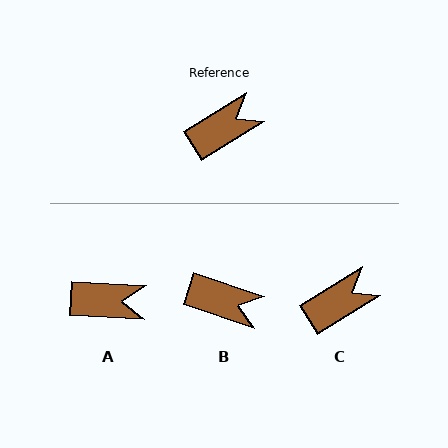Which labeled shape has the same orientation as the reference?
C.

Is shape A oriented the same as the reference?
No, it is off by about 35 degrees.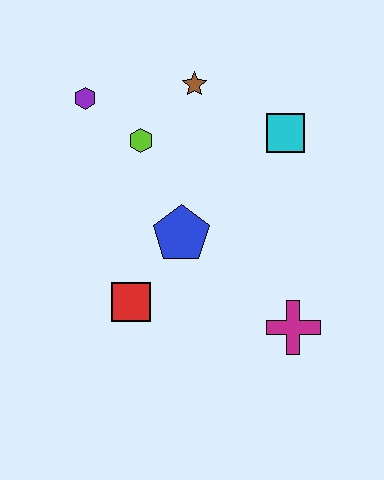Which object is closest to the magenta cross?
The blue pentagon is closest to the magenta cross.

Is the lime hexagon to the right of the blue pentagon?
No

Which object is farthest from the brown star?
The magenta cross is farthest from the brown star.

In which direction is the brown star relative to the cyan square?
The brown star is to the left of the cyan square.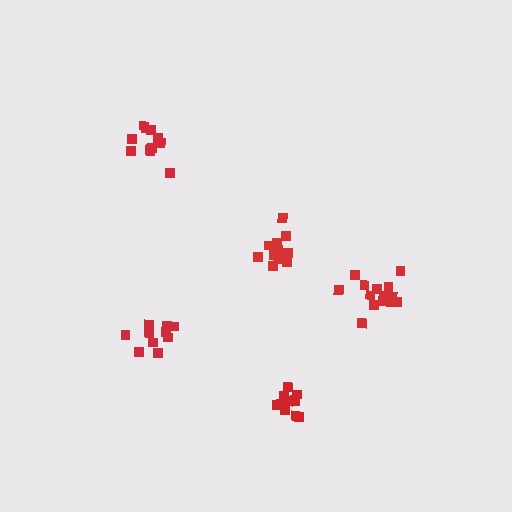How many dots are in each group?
Group 1: 10 dots, Group 2: 11 dots, Group 3: 10 dots, Group 4: 14 dots, Group 5: 11 dots (56 total).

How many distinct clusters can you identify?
There are 5 distinct clusters.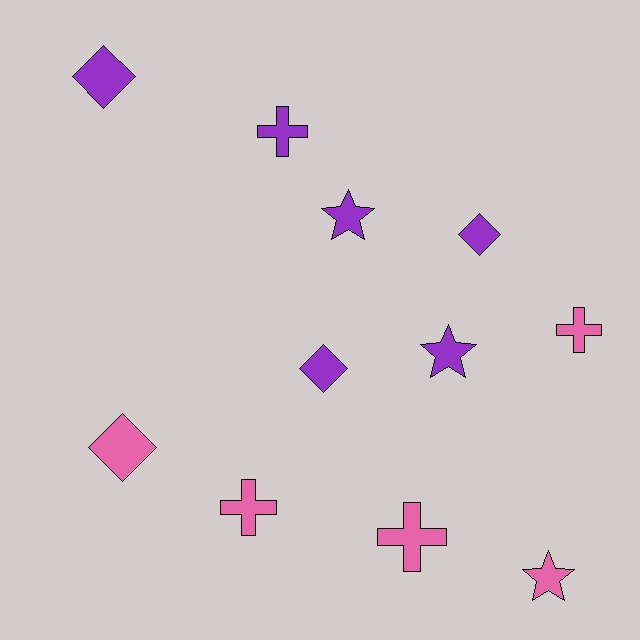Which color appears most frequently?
Purple, with 6 objects.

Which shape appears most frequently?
Cross, with 4 objects.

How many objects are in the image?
There are 11 objects.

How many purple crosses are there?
There is 1 purple cross.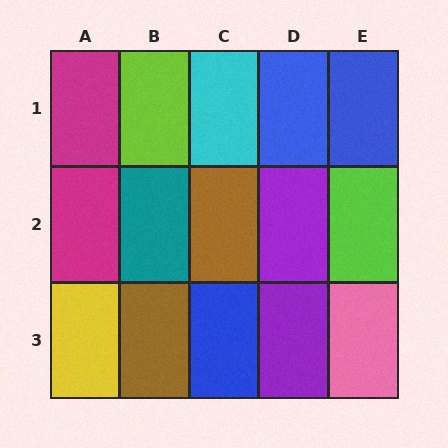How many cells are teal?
1 cell is teal.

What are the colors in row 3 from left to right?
Yellow, brown, blue, purple, pink.